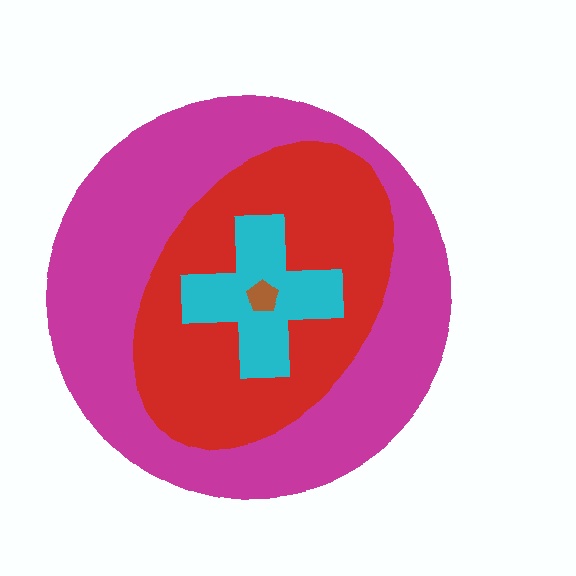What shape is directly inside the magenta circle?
The red ellipse.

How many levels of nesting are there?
4.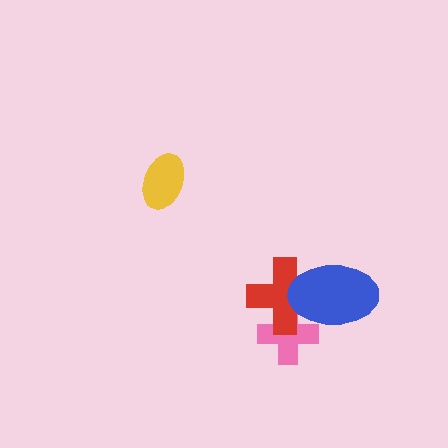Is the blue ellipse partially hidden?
No, no other shape covers it.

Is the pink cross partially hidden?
Yes, it is partially covered by another shape.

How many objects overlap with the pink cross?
2 objects overlap with the pink cross.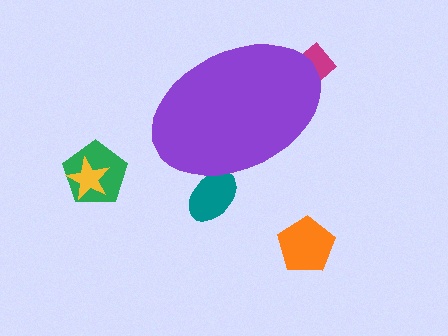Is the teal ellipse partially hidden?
Yes, the teal ellipse is partially hidden behind the purple ellipse.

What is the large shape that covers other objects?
A purple ellipse.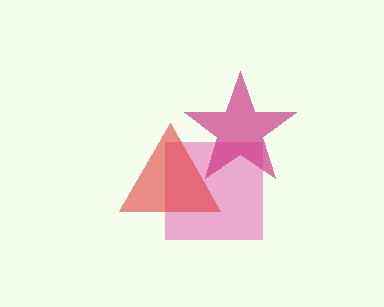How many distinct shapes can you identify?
There are 3 distinct shapes: a pink square, a red triangle, a magenta star.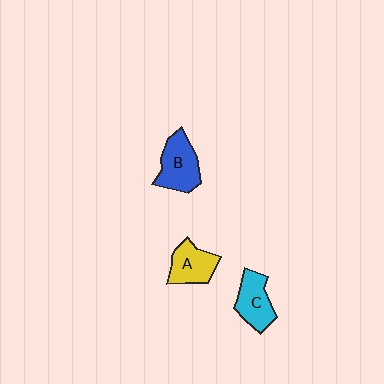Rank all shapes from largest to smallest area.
From largest to smallest: B (blue), C (cyan), A (yellow).